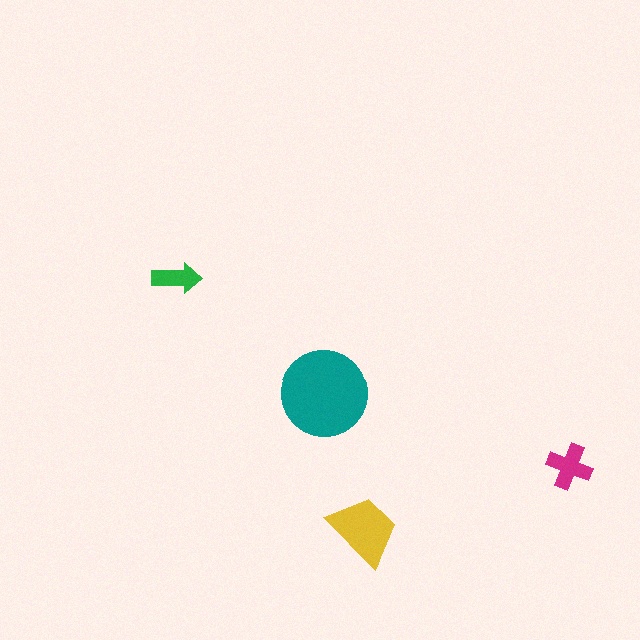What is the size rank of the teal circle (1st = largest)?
1st.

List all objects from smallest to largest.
The green arrow, the magenta cross, the yellow trapezoid, the teal circle.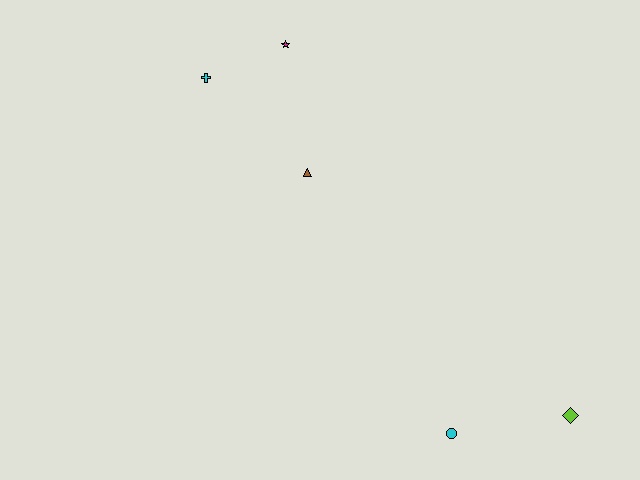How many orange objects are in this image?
There are no orange objects.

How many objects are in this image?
There are 5 objects.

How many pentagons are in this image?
There are no pentagons.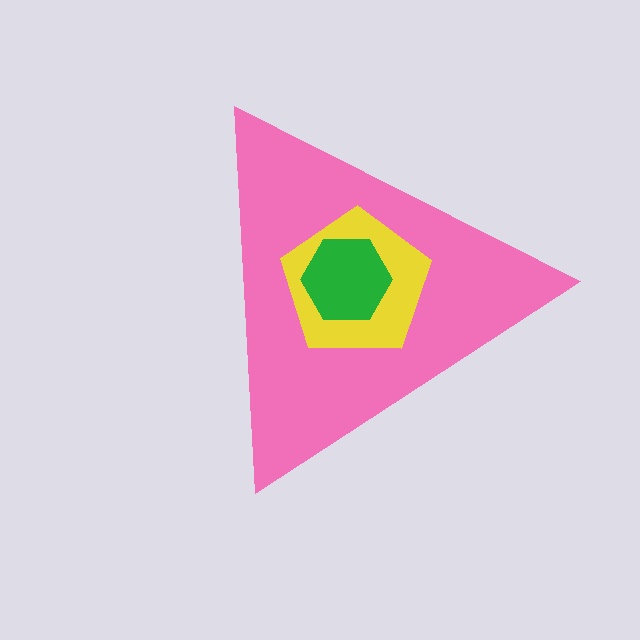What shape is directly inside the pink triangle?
The yellow pentagon.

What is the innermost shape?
The green hexagon.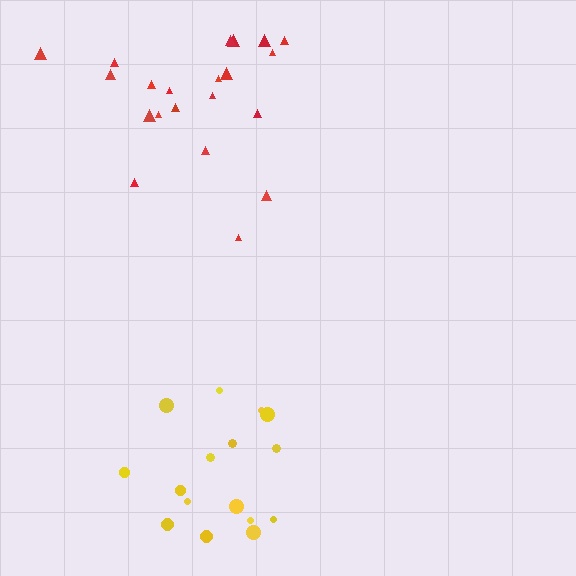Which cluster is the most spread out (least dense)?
Red.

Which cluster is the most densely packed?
Yellow.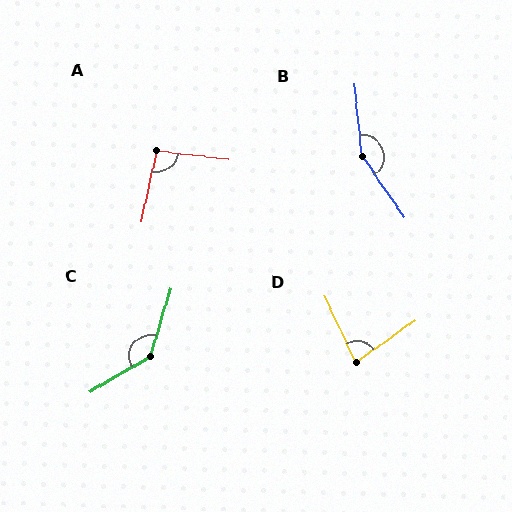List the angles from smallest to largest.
D (80°), A (95°), C (137°), B (151°).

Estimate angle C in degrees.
Approximately 137 degrees.